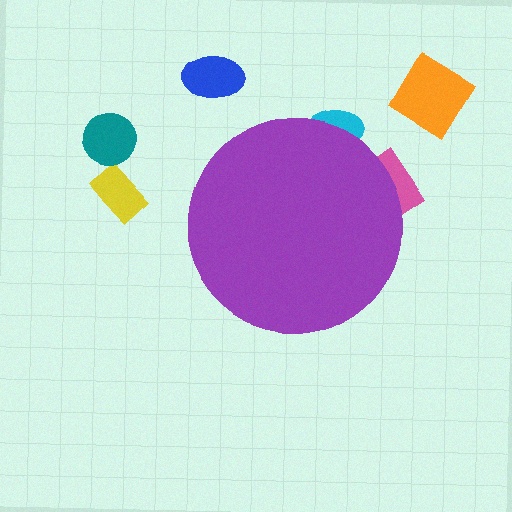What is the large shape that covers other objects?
A purple circle.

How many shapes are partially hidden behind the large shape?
2 shapes are partially hidden.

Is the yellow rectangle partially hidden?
No, the yellow rectangle is fully visible.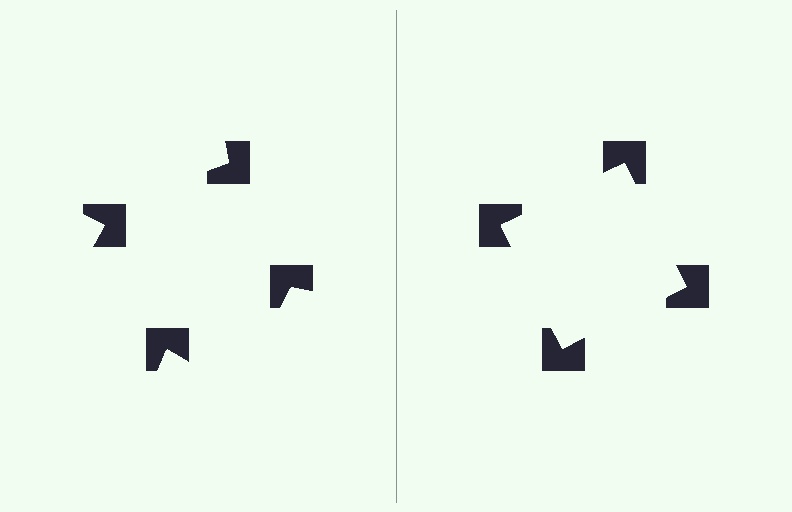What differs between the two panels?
The notched squares are positioned identically on both sides; only the wedge orientations differ. On the right they align to a square; on the left they are misaligned.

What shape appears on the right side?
An illusory square.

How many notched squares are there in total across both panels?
8 — 4 on each side.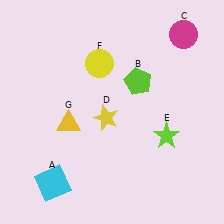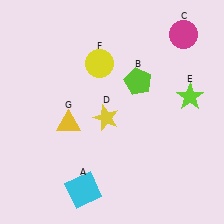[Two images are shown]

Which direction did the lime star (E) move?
The lime star (E) moved up.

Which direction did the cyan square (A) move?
The cyan square (A) moved right.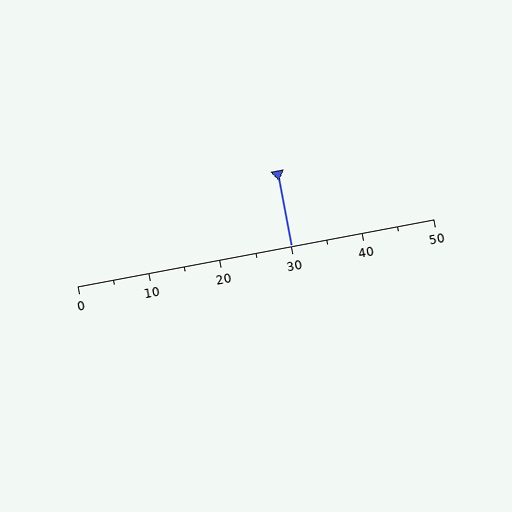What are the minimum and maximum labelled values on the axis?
The axis runs from 0 to 50.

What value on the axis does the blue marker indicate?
The marker indicates approximately 30.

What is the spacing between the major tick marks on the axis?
The major ticks are spaced 10 apart.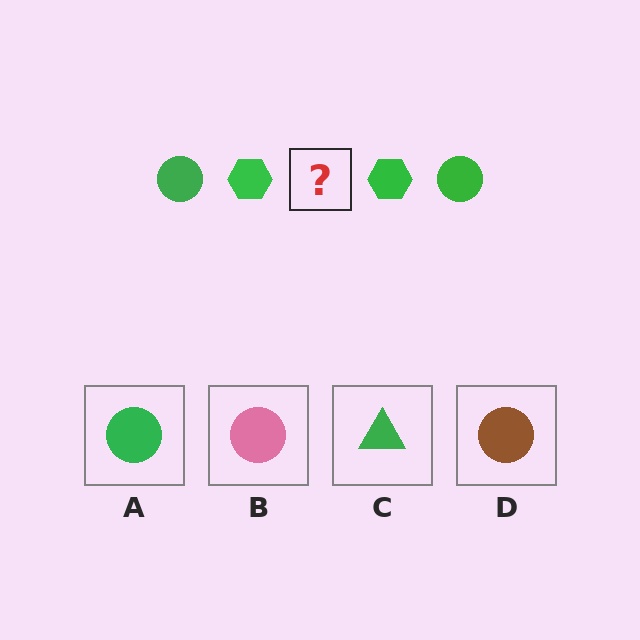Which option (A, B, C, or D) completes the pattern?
A.